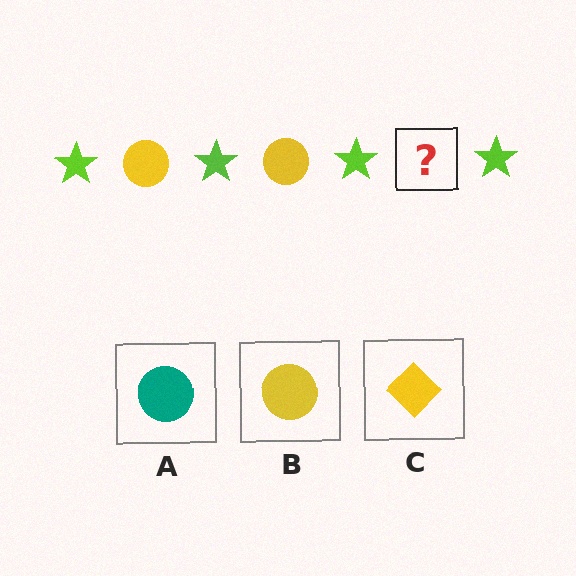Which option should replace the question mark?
Option B.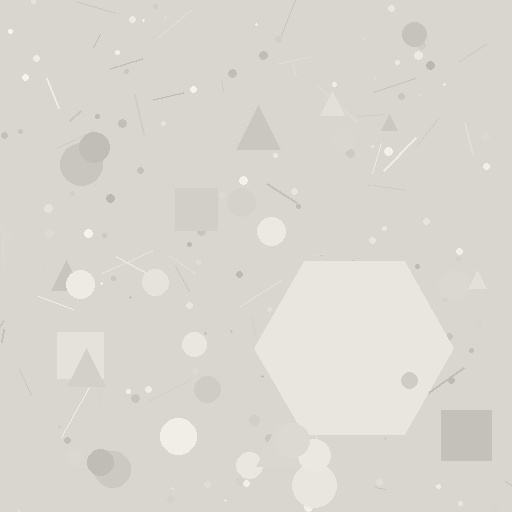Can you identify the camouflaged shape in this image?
The camouflaged shape is a hexagon.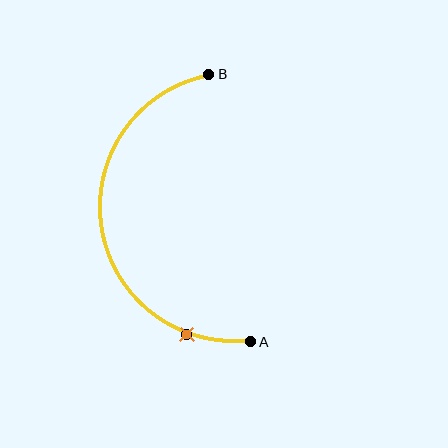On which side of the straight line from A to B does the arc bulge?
The arc bulges to the left of the straight line connecting A and B.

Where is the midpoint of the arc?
The arc midpoint is the point on the curve farthest from the straight line joining A and B. It sits to the left of that line.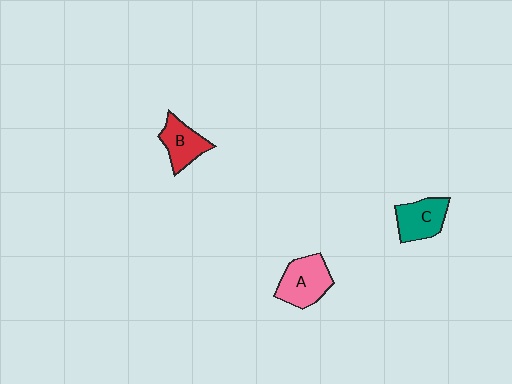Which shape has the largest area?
Shape A (pink).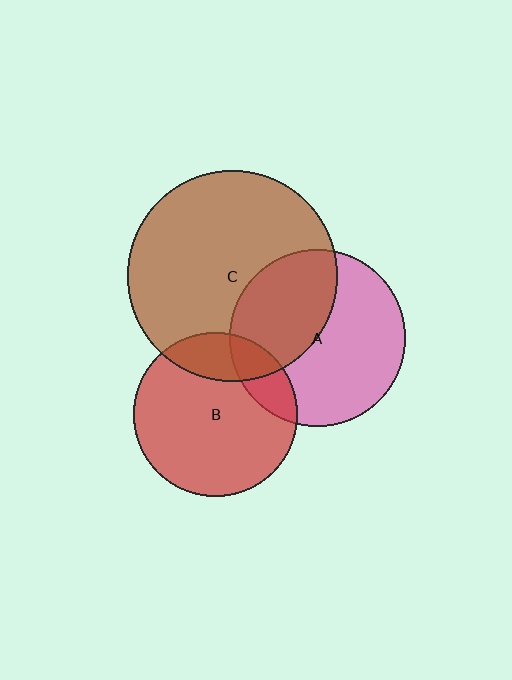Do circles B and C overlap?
Yes.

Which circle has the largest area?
Circle C (brown).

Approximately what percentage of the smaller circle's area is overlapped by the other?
Approximately 20%.